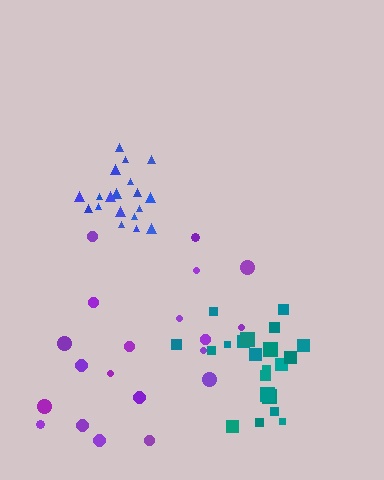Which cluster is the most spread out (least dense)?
Purple.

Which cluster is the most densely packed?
Blue.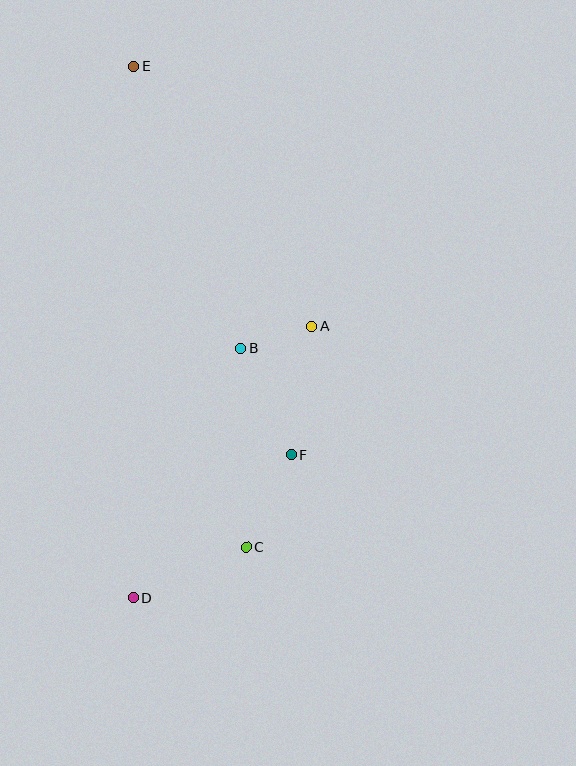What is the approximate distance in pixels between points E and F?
The distance between E and F is approximately 419 pixels.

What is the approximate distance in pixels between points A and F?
The distance between A and F is approximately 130 pixels.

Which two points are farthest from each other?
Points D and E are farthest from each other.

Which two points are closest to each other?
Points A and B are closest to each other.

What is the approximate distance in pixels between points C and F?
The distance between C and F is approximately 103 pixels.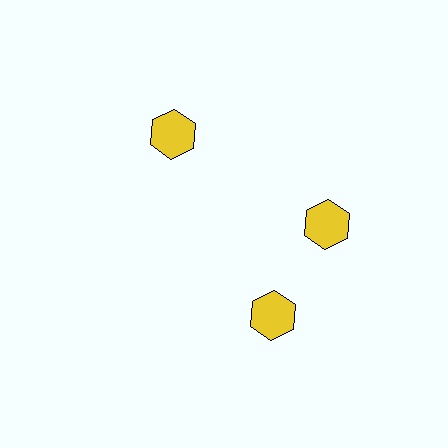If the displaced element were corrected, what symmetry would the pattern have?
It would have 3-fold rotational symmetry — the pattern would map onto itself every 120 degrees.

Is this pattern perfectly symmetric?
No. The 3 yellow hexagons are arranged in a ring, but one element near the 7 o'clock position is rotated out of alignment along the ring, breaking the 3-fold rotational symmetry.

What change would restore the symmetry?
The symmetry would be restored by rotating it back into even spacing with its neighbors so that all 3 hexagons sit at equal angles and equal distance from the center.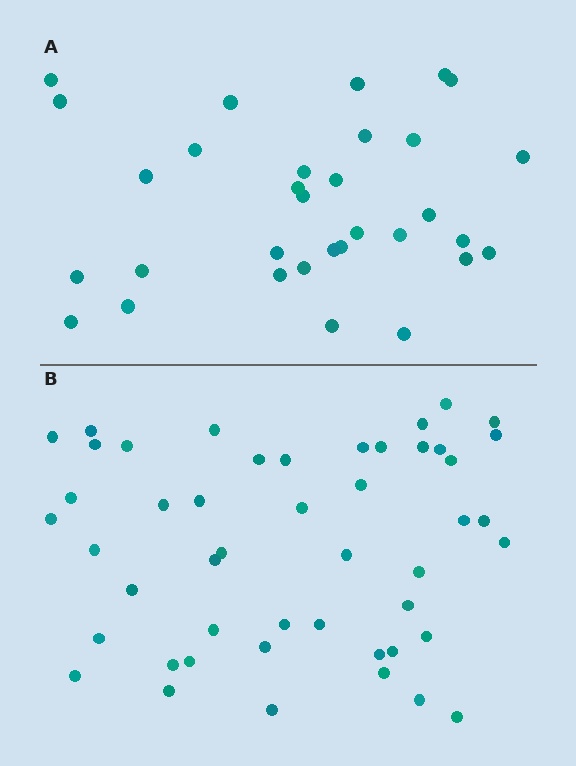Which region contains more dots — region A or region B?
Region B (the bottom region) has more dots.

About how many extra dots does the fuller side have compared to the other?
Region B has approximately 15 more dots than region A.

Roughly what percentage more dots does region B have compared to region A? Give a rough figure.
About 50% more.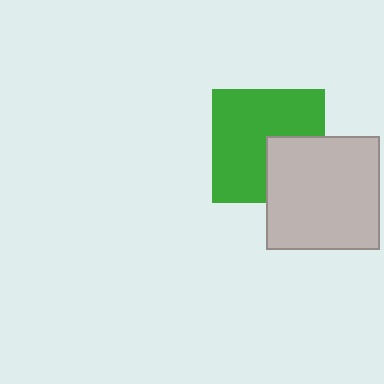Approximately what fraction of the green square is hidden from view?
Roughly 31% of the green square is hidden behind the light gray square.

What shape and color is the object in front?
The object in front is a light gray square.